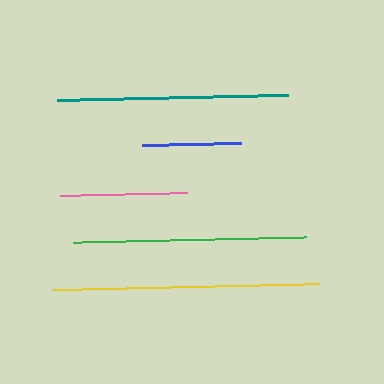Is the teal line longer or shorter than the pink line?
The teal line is longer than the pink line.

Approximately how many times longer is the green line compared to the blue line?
The green line is approximately 2.4 times the length of the blue line.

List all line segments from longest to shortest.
From longest to shortest: yellow, green, teal, pink, blue.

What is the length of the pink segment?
The pink segment is approximately 127 pixels long.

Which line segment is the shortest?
The blue line is the shortest at approximately 98 pixels.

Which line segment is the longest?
The yellow line is the longest at approximately 267 pixels.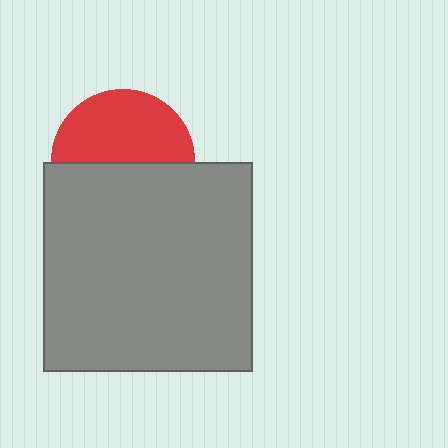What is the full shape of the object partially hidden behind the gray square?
The partially hidden object is a red circle.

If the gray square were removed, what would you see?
You would see the complete red circle.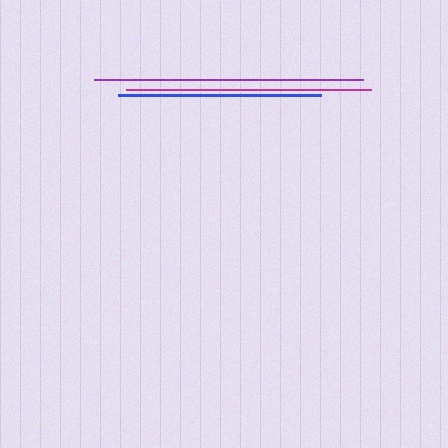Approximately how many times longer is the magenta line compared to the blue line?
The magenta line is approximately 1.2 times the length of the blue line.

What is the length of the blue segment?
The blue segment is approximately 203 pixels long.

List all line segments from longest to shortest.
From longest to shortest: purple, magenta, blue.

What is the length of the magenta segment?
The magenta segment is approximately 245 pixels long.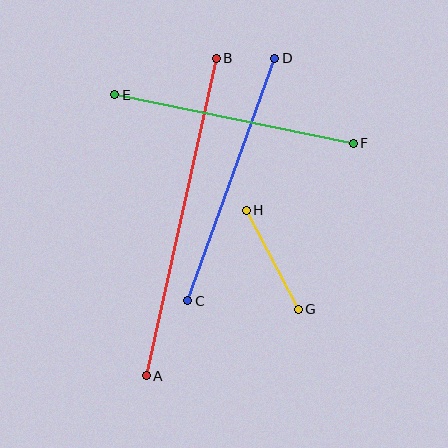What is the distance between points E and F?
The distance is approximately 243 pixels.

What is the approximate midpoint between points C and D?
The midpoint is at approximately (231, 179) pixels.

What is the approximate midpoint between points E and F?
The midpoint is at approximately (234, 119) pixels.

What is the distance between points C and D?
The distance is approximately 258 pixels.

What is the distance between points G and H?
The distance is approximately 112 pixels.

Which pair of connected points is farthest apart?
Points A and B are farthest apart.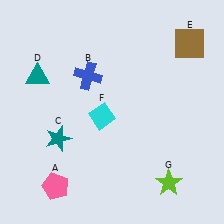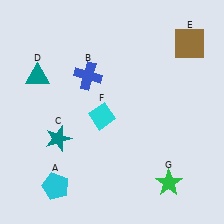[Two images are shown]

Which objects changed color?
A changed from pink to cyan. G changed from lime to green.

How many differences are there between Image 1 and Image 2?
There are 2 differences between the two images.